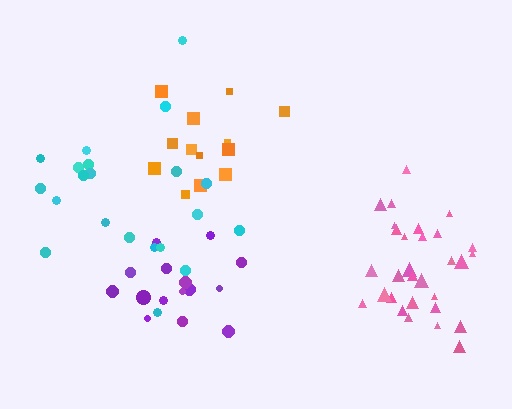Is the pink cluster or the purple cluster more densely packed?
Pink.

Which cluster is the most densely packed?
Pink.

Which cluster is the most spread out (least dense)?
Cyan.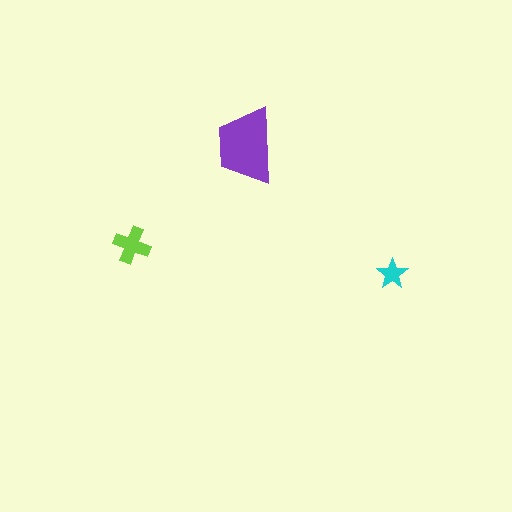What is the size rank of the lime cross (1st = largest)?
2nd.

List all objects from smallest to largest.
The cyan star, the lime cross, the purple trapezoid.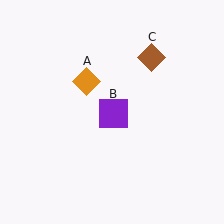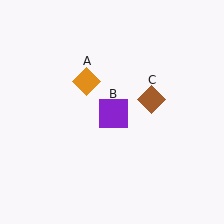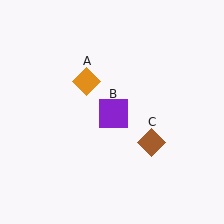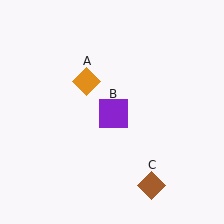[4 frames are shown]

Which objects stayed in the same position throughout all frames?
Orange diamond (object A) and purple square (object B) remained stationary.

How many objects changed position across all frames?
1 object changed position: brown diamond (object C).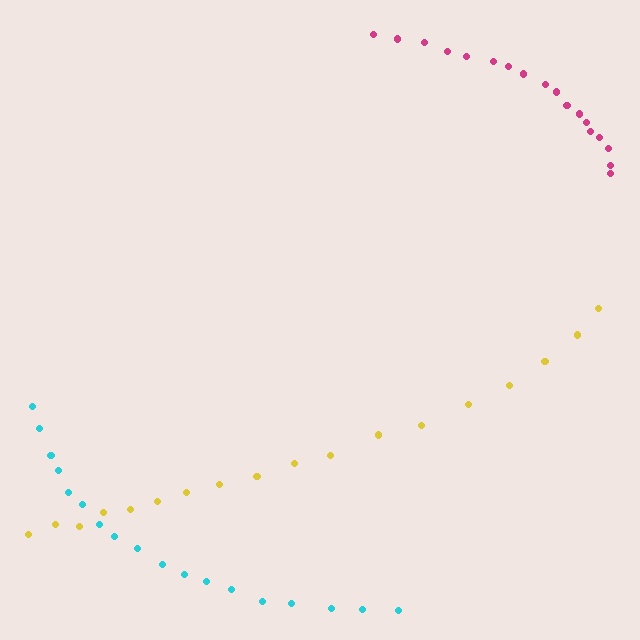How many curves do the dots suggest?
There are 3 distinct paths.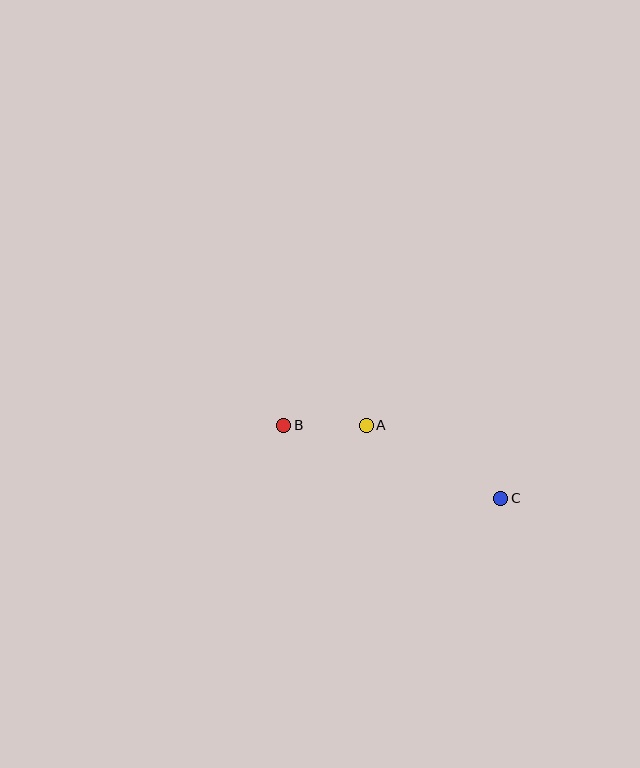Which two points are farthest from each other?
Points B and C are farthest from each other.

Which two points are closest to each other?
Points A and B are closest to each other.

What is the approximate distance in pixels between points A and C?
The distance between A and C is approximately 153 pixels.